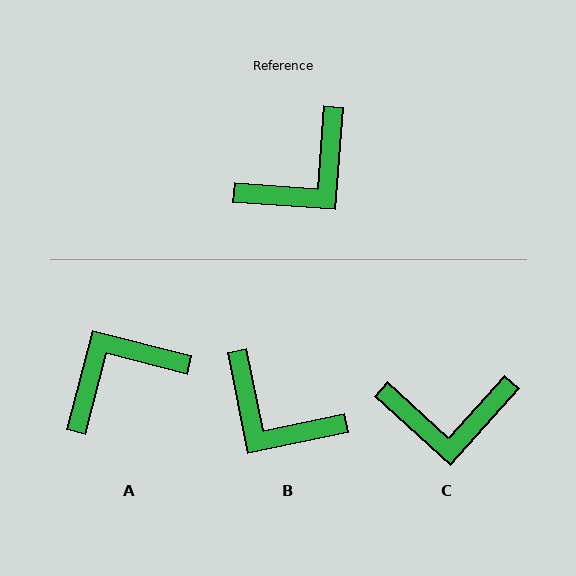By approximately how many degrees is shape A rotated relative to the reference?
Approximately 170 degrees counter-clockwise.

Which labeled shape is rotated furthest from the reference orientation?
A, about 170 degrees away.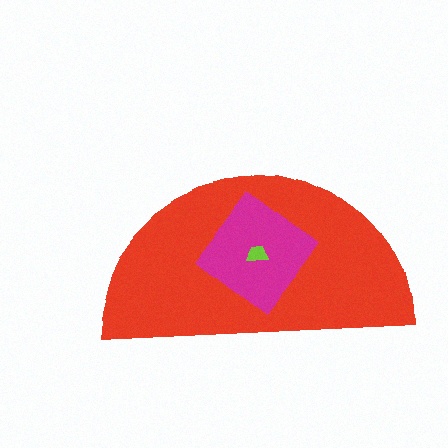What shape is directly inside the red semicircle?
The magenta diamond.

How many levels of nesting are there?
3.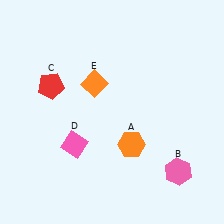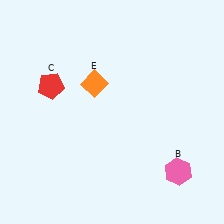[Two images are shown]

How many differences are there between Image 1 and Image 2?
There are 2 differences between the two images.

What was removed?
The orange hexagon (A), the pink diamond (D) were removed in Image 2.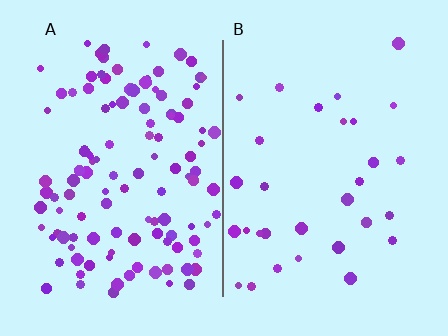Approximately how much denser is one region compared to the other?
Approximately 3.9× — region A over region B.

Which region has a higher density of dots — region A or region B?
A (the left).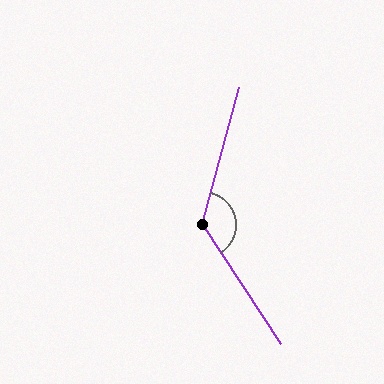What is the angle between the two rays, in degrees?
Approximately 132 degrees.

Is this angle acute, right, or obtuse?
It is obtuse.